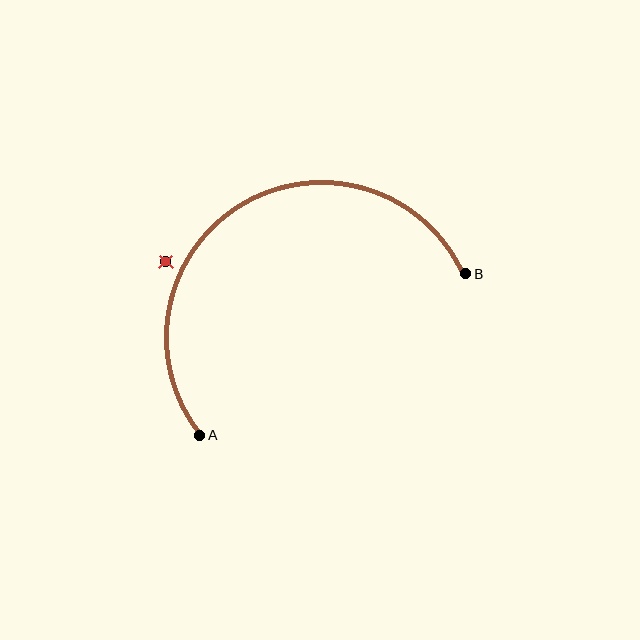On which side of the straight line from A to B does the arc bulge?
The arc bulges above the straight line connecting A and B.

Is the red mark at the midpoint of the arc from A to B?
No — the red mark does not lie on the arc at all. It sits slightly outside the curve.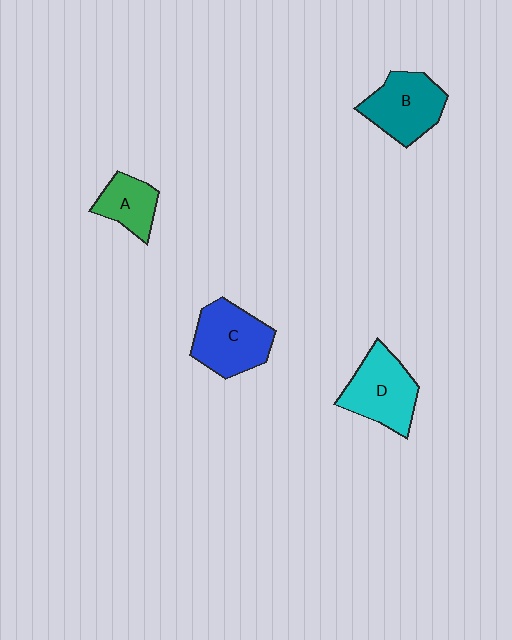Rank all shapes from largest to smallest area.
From largest to smallest: C (blue), D (cyan), B (teal), A (green).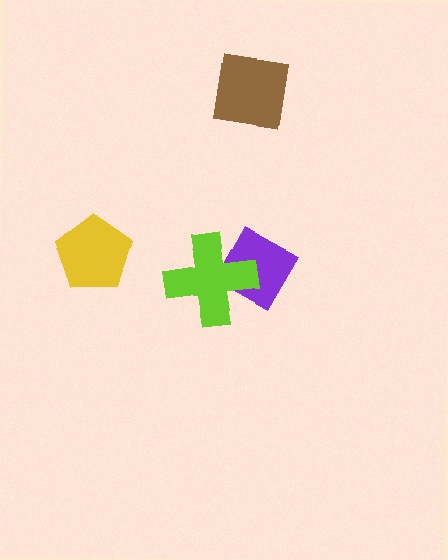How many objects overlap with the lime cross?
1 object overlaps with the lime cross.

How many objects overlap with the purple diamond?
1 object overlaps with the purple diamond.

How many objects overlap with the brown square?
0 objects overlap with the brown square.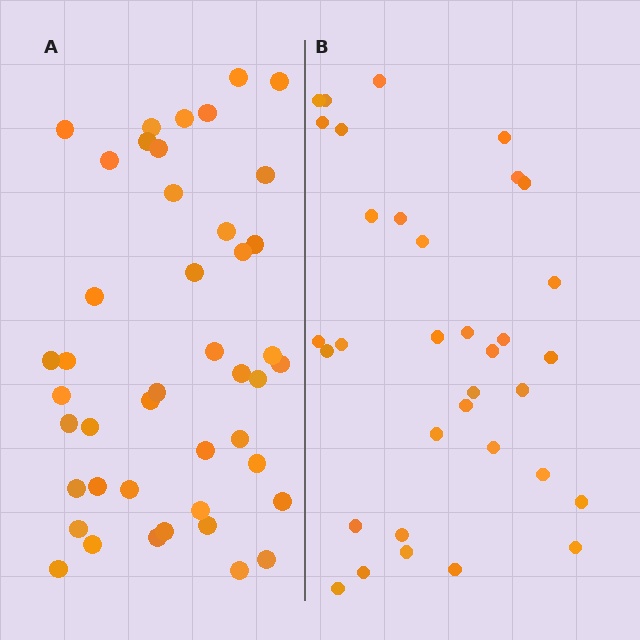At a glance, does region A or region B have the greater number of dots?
Region A (the left region) has more dots.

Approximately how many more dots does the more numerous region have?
Region A has roughly 10 or so more dots than region B.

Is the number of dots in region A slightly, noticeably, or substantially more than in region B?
Region A has noticeably more, but not dramatically so. The ratio is roughly 1.3 to 1.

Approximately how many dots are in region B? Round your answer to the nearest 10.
About 30 dots. (The exact count is 34, which rounds to 30.)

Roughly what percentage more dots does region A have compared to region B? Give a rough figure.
About 30% more.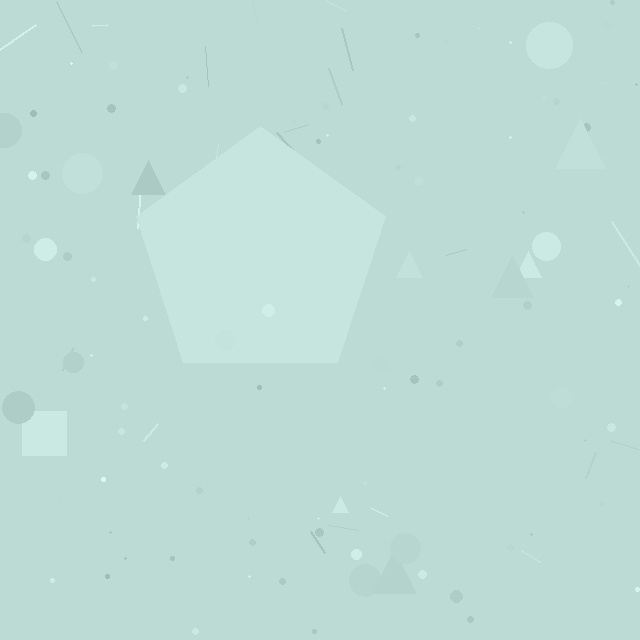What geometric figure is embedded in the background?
A pentagon is embedded in the background.